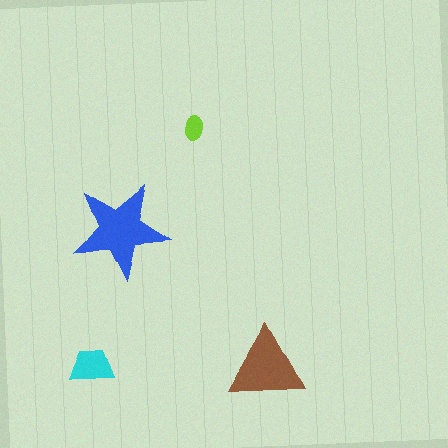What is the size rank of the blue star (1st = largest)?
1st.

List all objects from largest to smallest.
The blue star, the brown triangle, the cyan trapezoid, the lime ellipse.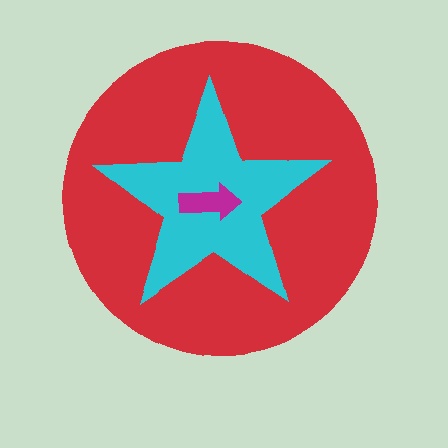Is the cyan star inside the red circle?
Yes.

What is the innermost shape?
The magenta arrow.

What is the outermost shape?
The red circle.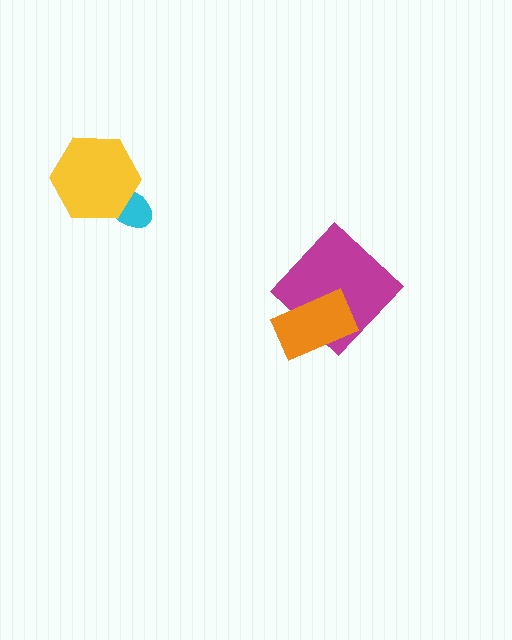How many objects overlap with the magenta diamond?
1 object overlaps with the magenta diamond.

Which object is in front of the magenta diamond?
The orange rectangle is in front of the magenta diamond.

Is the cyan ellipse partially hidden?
Yes, it is partially covered by another shape.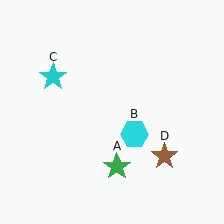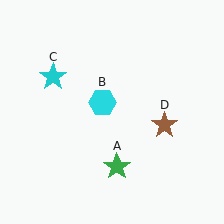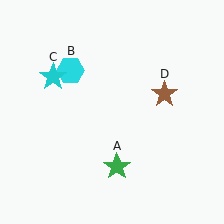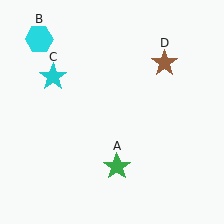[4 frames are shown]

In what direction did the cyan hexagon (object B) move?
The cyan hexagon (object B) moved up and to the left.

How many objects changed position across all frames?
2 objects changed position: cyan hexagon (object B), brown star (object D).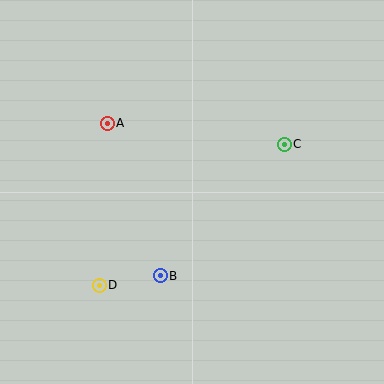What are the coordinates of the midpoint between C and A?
The midpoint between C and A is at (196, 134).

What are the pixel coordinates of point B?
Point B is at (160, 276).